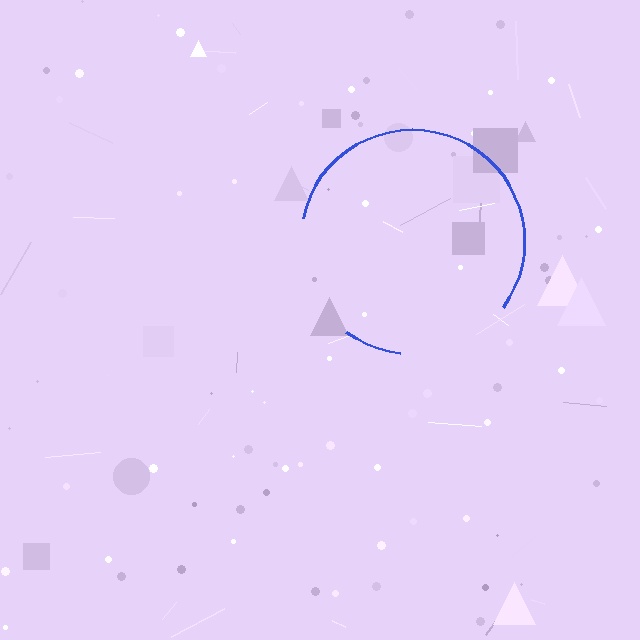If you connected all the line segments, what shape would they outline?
They would outline a circle.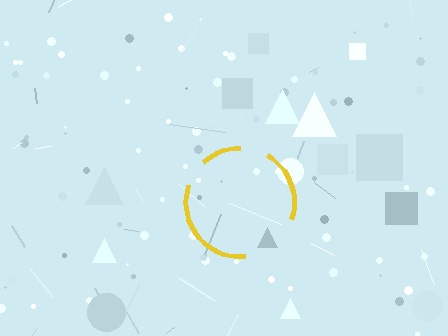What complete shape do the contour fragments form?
The contour fragments form a circle.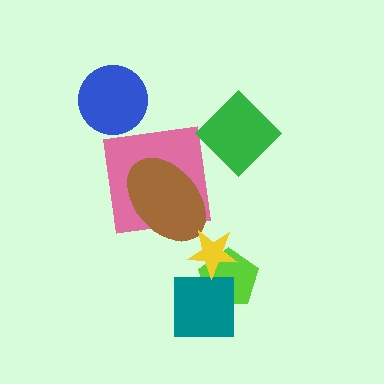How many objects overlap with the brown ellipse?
1 object overlaps with the brown ellipse.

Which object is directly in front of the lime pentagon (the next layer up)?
The teal square is directly in front of the lime pentagon.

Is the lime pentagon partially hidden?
Yes, it is partially covered by another shape.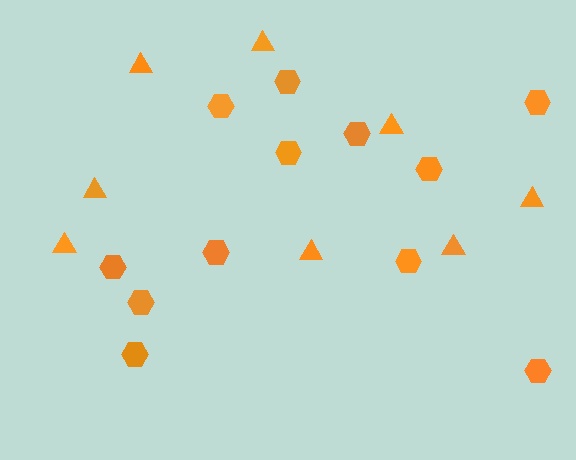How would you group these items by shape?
There are 2 groups: one group of triangles (8) and one group of hexagons (12).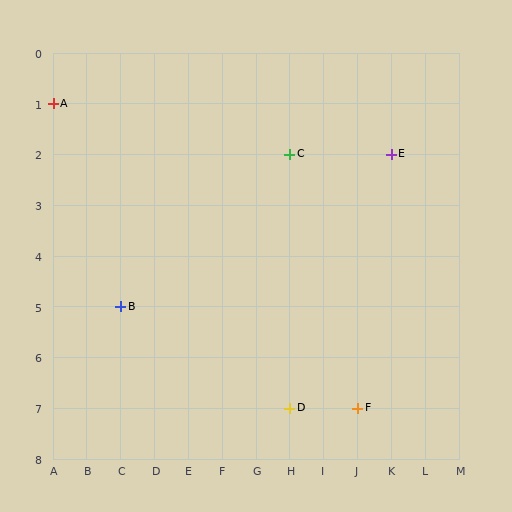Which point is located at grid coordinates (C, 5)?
Point B is at (C, 5).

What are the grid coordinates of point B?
Point B is at grid coordinates (C, 5).